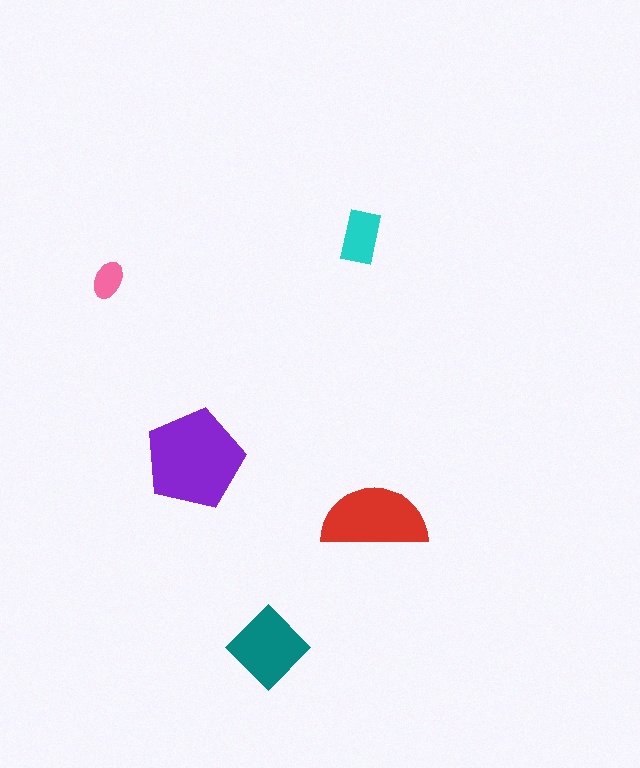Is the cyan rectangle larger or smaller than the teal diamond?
Smaller.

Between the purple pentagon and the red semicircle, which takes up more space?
The purple pentagon.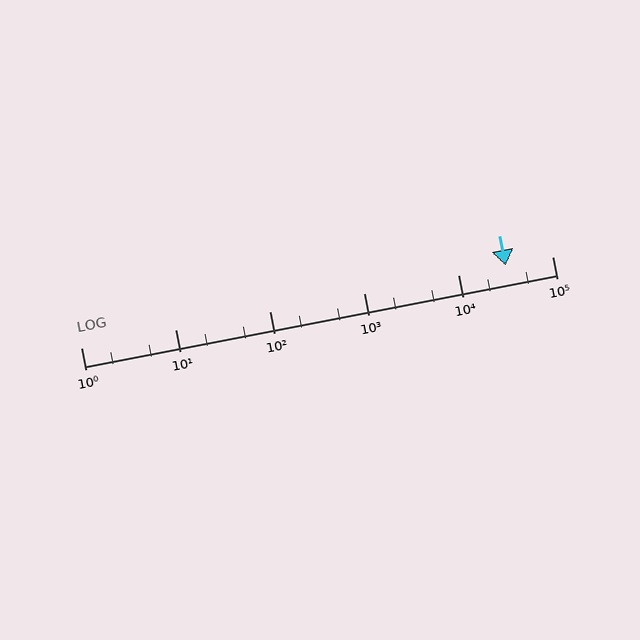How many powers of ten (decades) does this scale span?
The scale spans 5 decades, from 1 to 100000.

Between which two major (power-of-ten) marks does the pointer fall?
The pointer is between 10000 and 100000.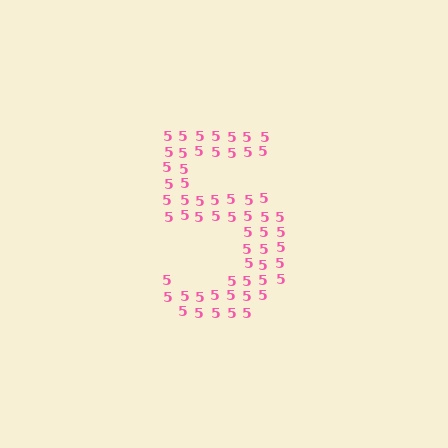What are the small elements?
The small elements are digit 5's.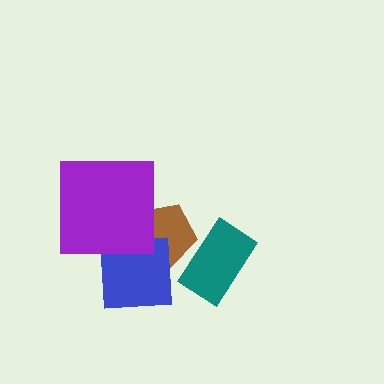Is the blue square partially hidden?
Yes, it is partially covered by another shape.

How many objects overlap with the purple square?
2 objects overlap with the purple square.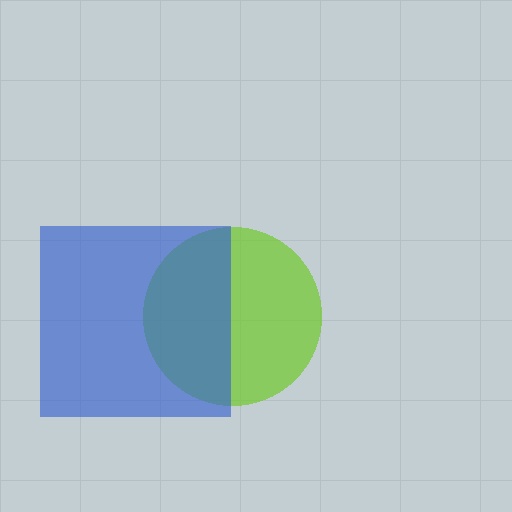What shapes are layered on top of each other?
The layered shapes are: a lime circle, a blue square.